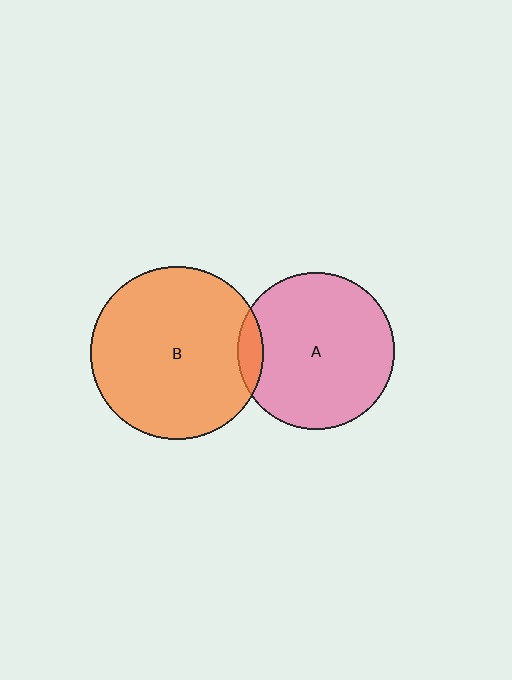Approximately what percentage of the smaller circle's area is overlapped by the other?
Approximately 10%.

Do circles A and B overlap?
Yes.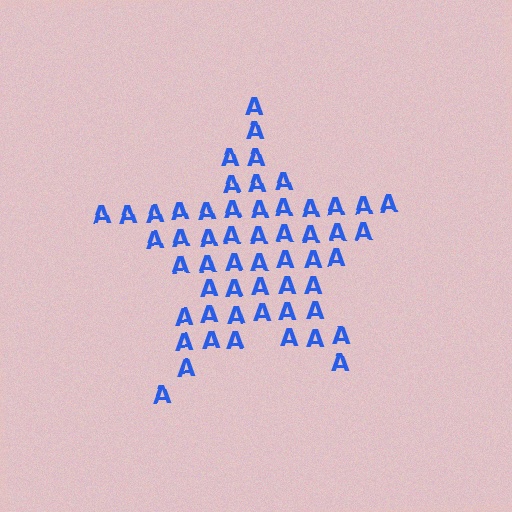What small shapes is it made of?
It is made of small letter A's.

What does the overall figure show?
The overall figure shows a star.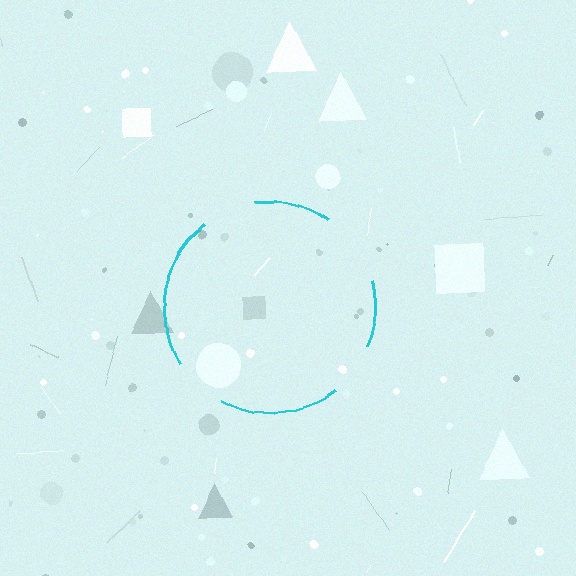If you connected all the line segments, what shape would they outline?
They would outline a circle.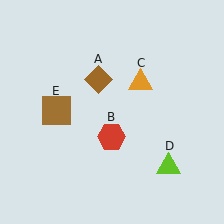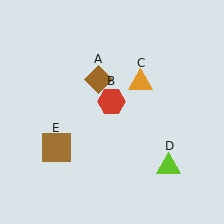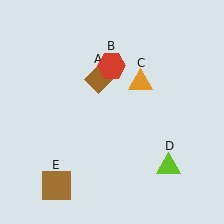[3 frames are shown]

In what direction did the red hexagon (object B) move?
The red hexagon (object B) moved up.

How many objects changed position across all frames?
2 objects changed position: red hexagon (object B), brown square (object E).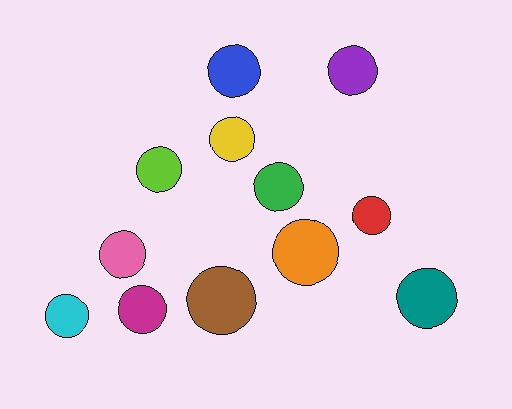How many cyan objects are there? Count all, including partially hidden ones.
There is 1 cyan object.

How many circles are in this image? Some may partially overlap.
There are 12 circles.